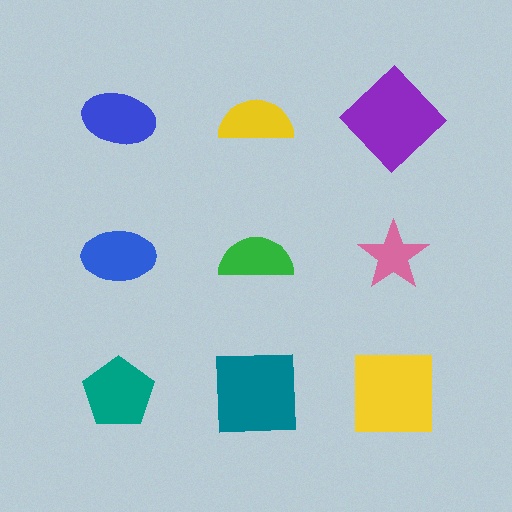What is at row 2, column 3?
A pink star.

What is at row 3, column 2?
A teal square.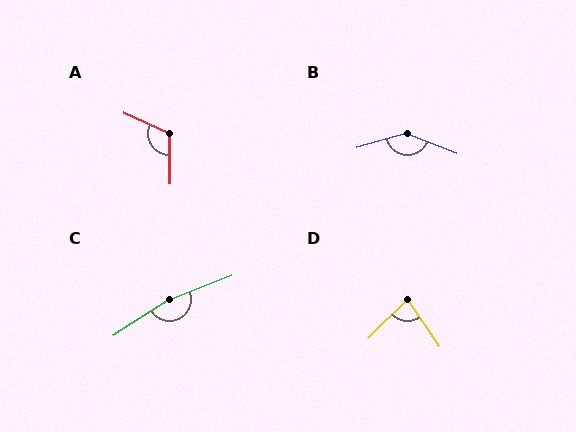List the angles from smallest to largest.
D (80°), A (115°), B (143°), C (168°).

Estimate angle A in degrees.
Approximately 115 degrees.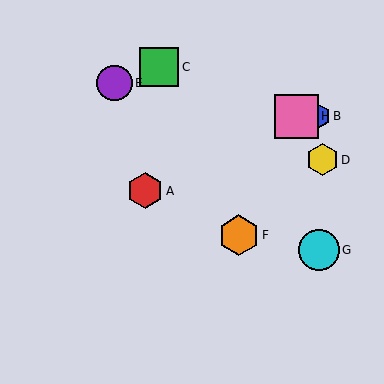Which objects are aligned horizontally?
Objects B, H are aligned horizontally.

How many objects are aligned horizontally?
2 objects (B, H) are aligned horizontally.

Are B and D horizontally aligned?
No, B is at y≈116 and D is at y≈160.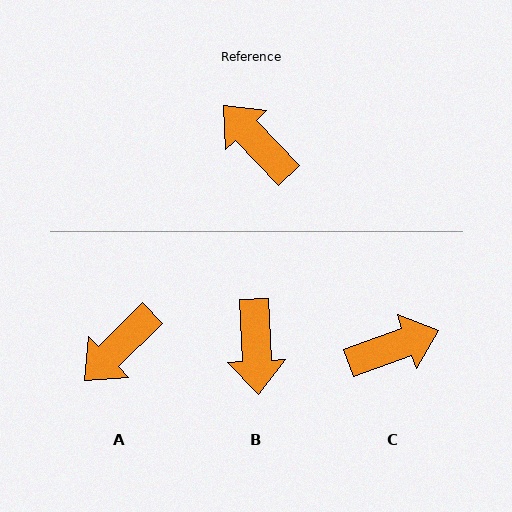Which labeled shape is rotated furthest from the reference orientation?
B, about 139 degrees away.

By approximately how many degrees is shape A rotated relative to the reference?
Approximately 91 degrees counter-clockwise.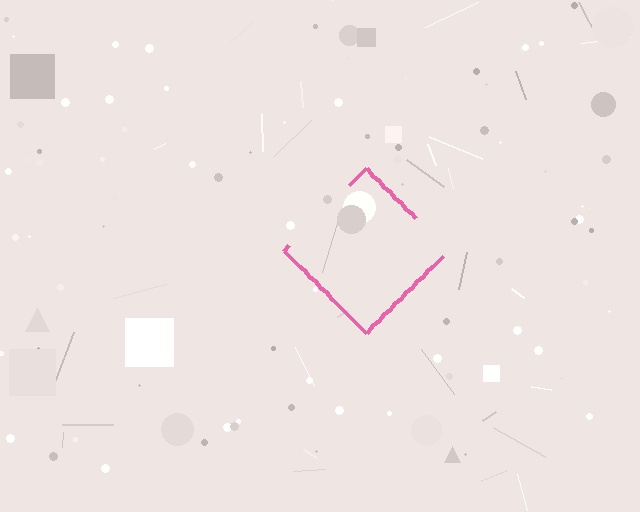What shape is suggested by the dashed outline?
The dashed outline suggests a diamond.